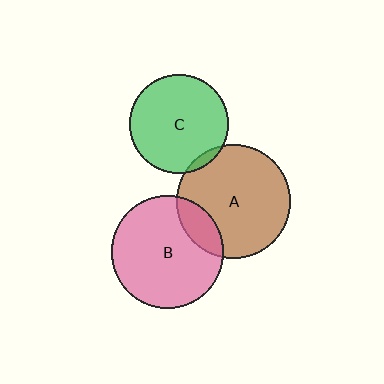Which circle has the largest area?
Circle A (brown).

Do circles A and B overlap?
Yes.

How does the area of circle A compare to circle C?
Approximately 1.3 times.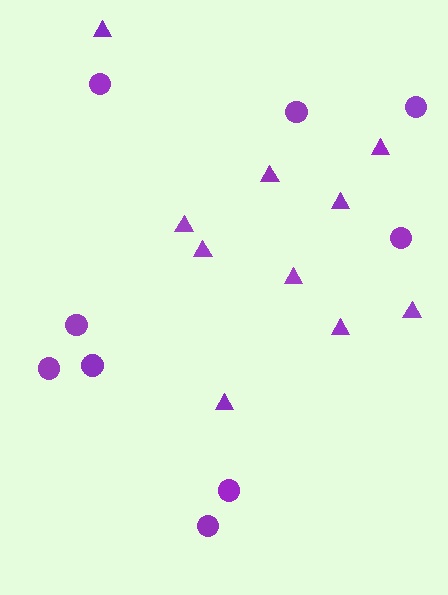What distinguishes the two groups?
There are 2 groups: one group of circles (9) and one group of triangles (10).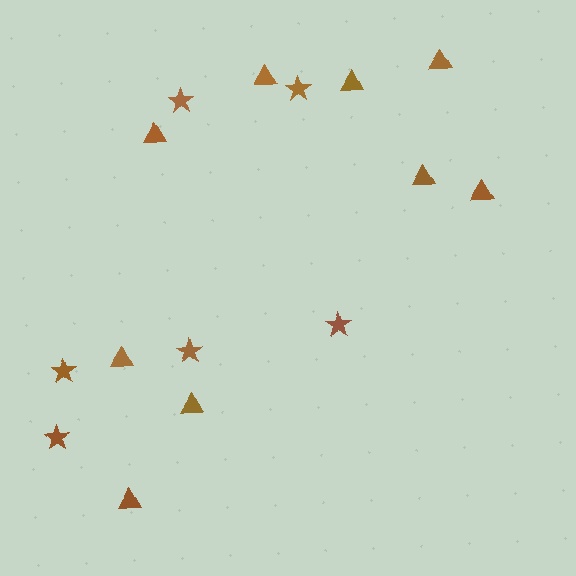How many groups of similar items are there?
There are 2 groups: one group of stars (6) and one group of triangles (9).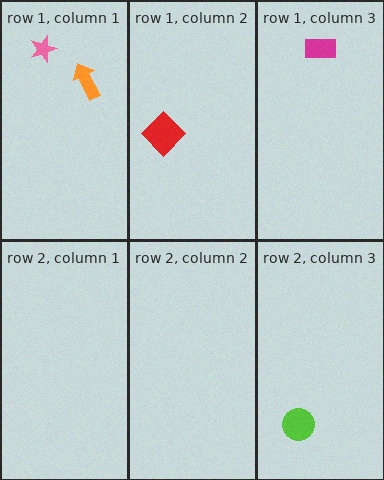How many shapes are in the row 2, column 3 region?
1.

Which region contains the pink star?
The row 1, column 1 region.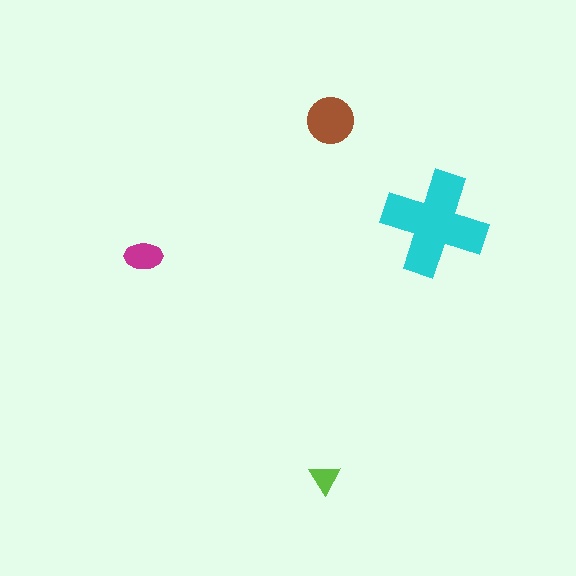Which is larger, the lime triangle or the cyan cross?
The cyan cross.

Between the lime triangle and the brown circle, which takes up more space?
The brown circle.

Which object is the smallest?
The lime triangle.